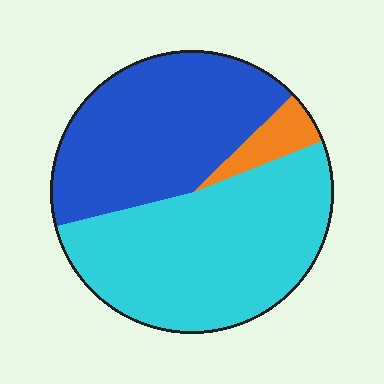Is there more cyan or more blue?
Cyan.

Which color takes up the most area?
Cyan, at roughly 50%.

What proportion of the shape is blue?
Blue takes up about two fifths (2/5) of the shape.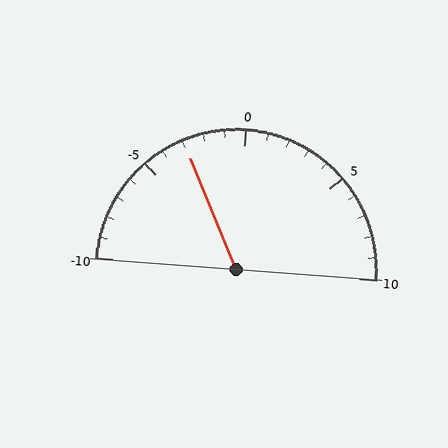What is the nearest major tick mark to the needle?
The nearest major tick mark is -5.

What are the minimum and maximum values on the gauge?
The gauge ranges from -10 to 10.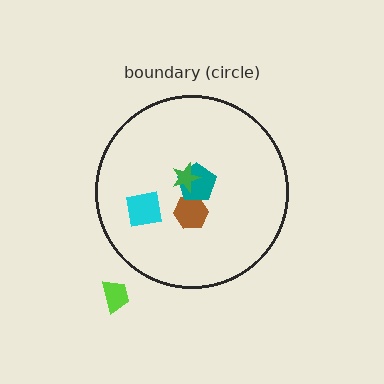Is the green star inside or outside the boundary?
Inside.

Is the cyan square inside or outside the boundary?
Inside.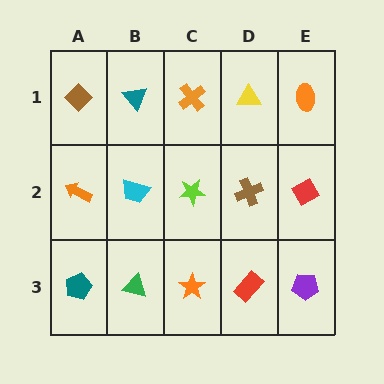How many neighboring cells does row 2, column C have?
4.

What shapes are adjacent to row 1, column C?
A lime star (row 2, column C), a teal triangle (row 1, column B), a yellow triangle (row 1, column D).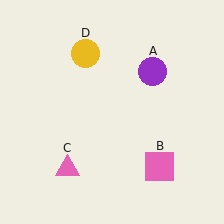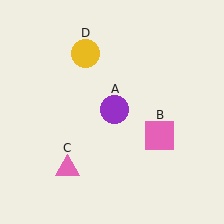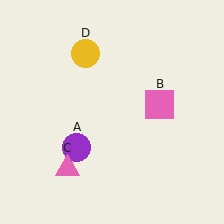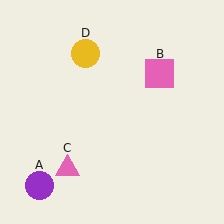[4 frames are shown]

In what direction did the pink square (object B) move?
The pink square (object B) moved up.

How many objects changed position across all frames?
2 objects changed position: purple circle (object A), pink square (object B).